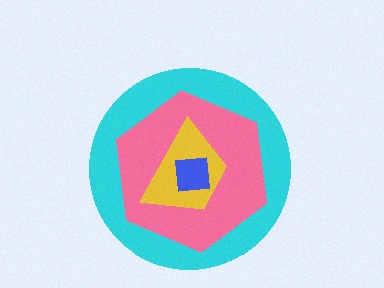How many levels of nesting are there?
4.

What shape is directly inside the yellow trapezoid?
The blue square.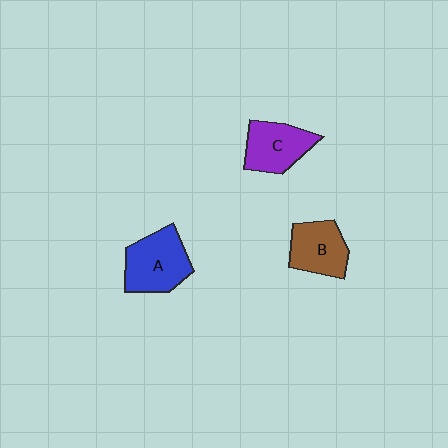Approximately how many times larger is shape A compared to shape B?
Approximately 1.2 times.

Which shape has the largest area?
Shape A (blue).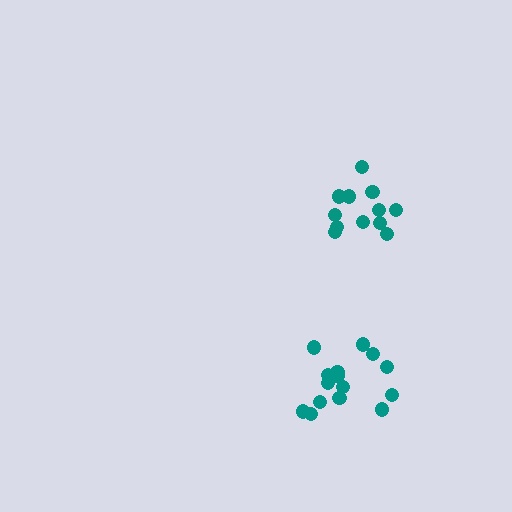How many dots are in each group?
Group 1: 12 dots, Group 2: 16 dots (28 total).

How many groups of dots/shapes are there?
There are 2 groups.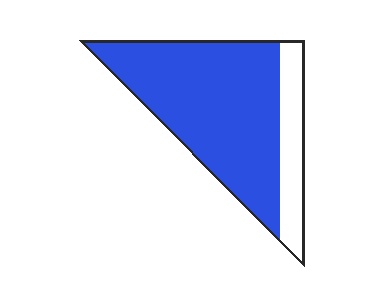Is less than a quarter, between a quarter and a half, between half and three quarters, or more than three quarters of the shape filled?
More than three quarters.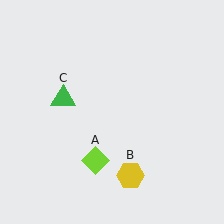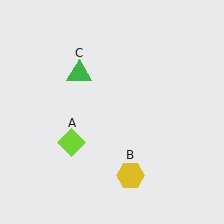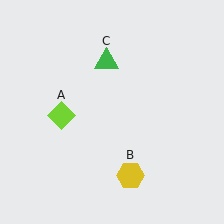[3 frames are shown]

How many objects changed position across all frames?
2 objects changed position: lime diamond (object A), green triangle (object C).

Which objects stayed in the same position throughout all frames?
Yellow hexagon (object B) remained stationary.